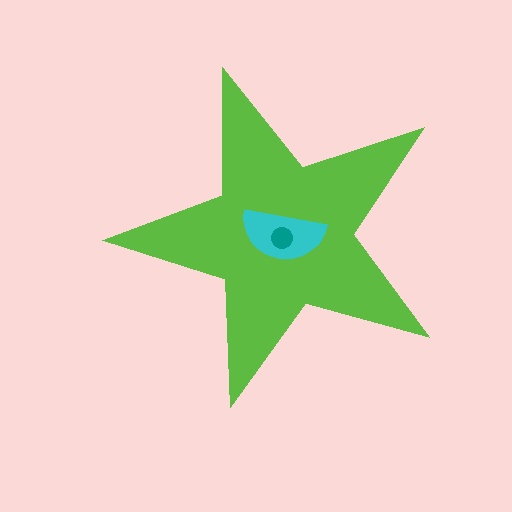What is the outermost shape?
The lime star.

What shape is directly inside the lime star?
The cyan semicircle.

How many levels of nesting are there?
3.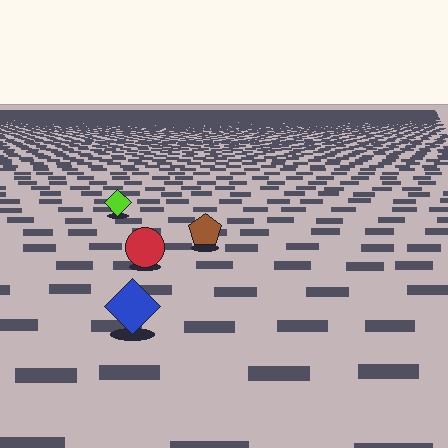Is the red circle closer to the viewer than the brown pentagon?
Yes. The red circle is closer — you can tell from the texture gradient: the ground texture is coarser near it.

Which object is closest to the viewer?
The blue diamond is closest. The texture marks near it are larger and more spread out.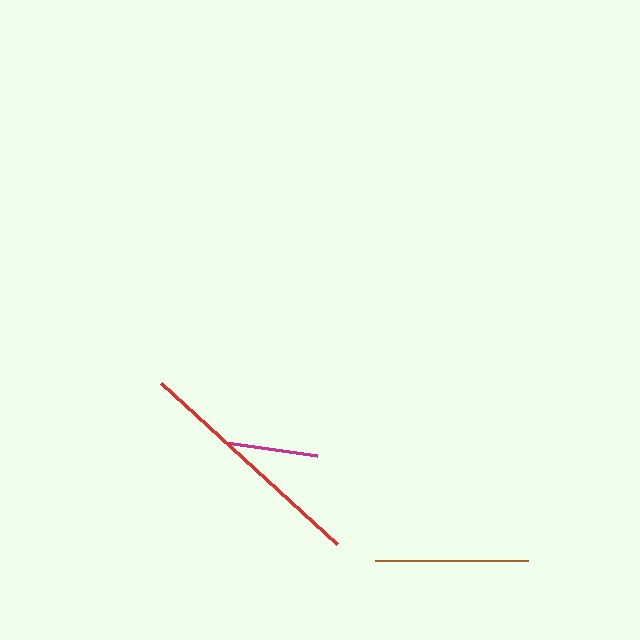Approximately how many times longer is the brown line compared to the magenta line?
The brown line is approximately 1.7 times the length of the magenta line.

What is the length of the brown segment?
The brown segment is approximately 153 pixels long.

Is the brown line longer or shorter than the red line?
The red line is longer than the brown line.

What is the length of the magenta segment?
The magenta segment is approximately 92 pixels long.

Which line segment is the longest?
The red line is the longest at approximately 239 pixels.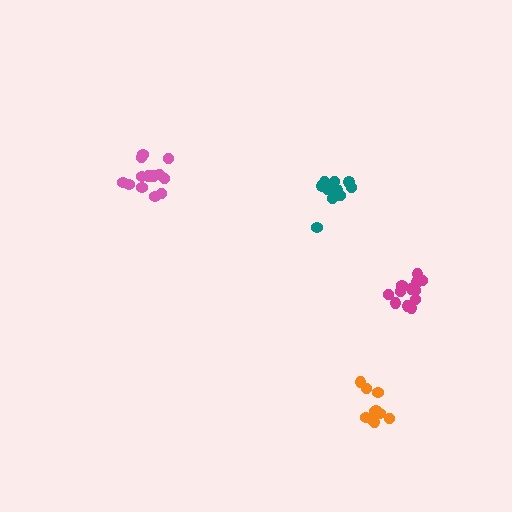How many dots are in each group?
Group 1: 13 dots, Group 2: 11 dots, Group 3: 12 dots, Group 4: 10 dots (46 total).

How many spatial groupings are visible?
There are 4 spatial groupings.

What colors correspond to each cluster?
The clusters are colored: pink, teal, magenta, orange.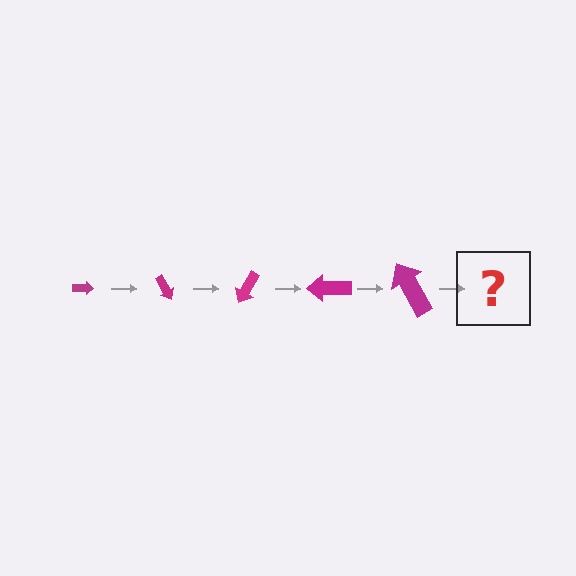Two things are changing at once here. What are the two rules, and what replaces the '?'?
The two rules are that the arrow grows larger each step and it rotates 60 degrees each step. The '?' should be an arrow, larger than the previous one and rotated 300 degrees from the start.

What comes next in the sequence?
The next element should be an arrow, larger than the previous one and rotated 300 degrees from the start.